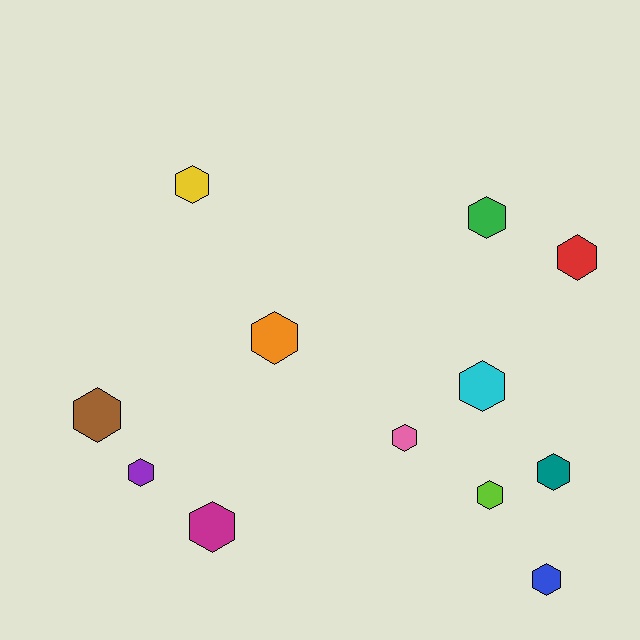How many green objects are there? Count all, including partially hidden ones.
There is 1 green object.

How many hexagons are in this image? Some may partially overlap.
There are 12 hexagons.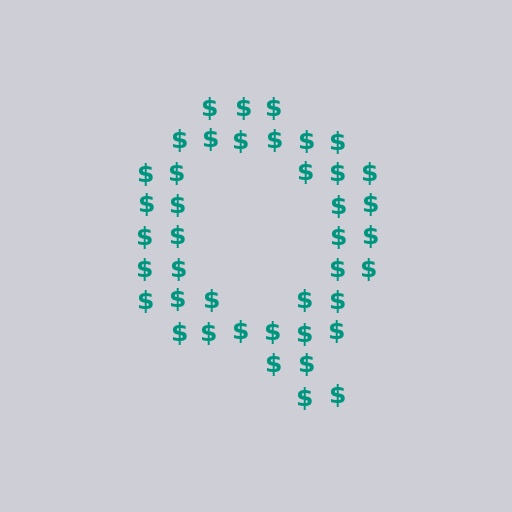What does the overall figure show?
The overall figure shows the letter Q.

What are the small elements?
The small elements are dollar signs.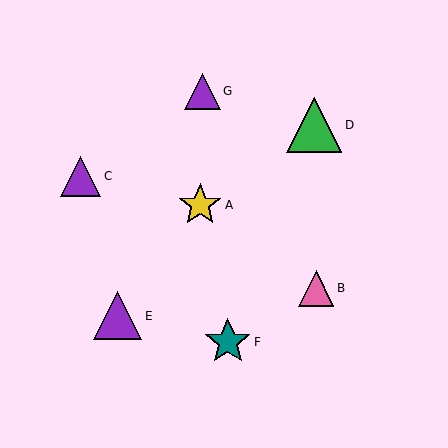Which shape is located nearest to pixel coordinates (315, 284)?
The pink triangle (labeled B) at (316, 288) is nearest to that location.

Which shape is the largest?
The green triangle (labeled D) is the largest.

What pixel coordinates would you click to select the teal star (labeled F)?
Click at (228, 342) to select the teal star F.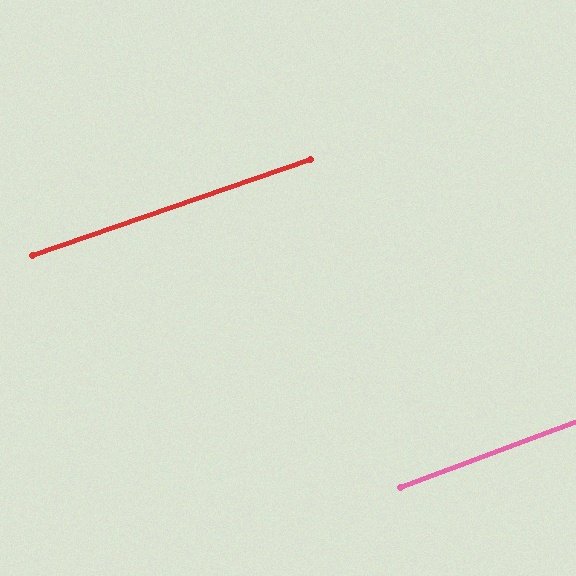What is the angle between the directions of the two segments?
Approximately 1 degree.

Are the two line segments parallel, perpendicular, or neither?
Parallel — their directions differ by only 1.4°.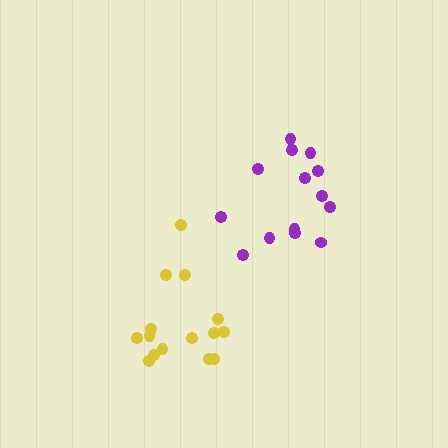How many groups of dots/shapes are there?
There are 2 groups.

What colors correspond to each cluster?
The clusters are colored: yellow, purple.